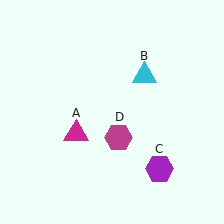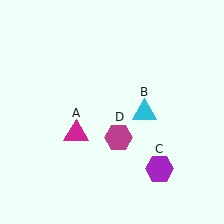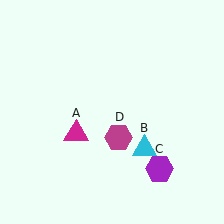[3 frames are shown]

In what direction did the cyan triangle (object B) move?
The cyan triangle (object B) moved down.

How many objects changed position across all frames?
1 object changed position: cyan triangle (object B).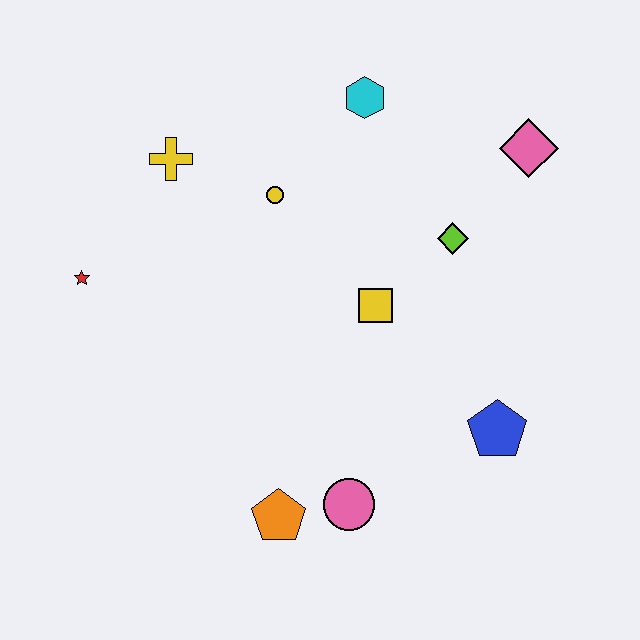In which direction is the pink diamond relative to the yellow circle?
The pink diamond is to the right of the yellow circle.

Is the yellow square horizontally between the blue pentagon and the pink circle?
Yes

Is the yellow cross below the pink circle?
No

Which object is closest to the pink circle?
The orange pentagon is closest to the pink circle.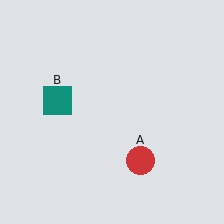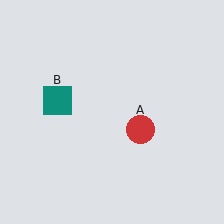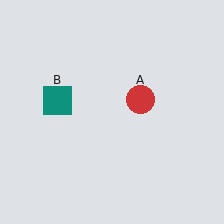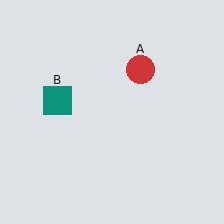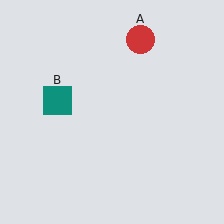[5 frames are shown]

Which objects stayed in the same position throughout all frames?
Teal square (object B) remained stationary.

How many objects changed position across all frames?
1 object changed position: red circle (object A).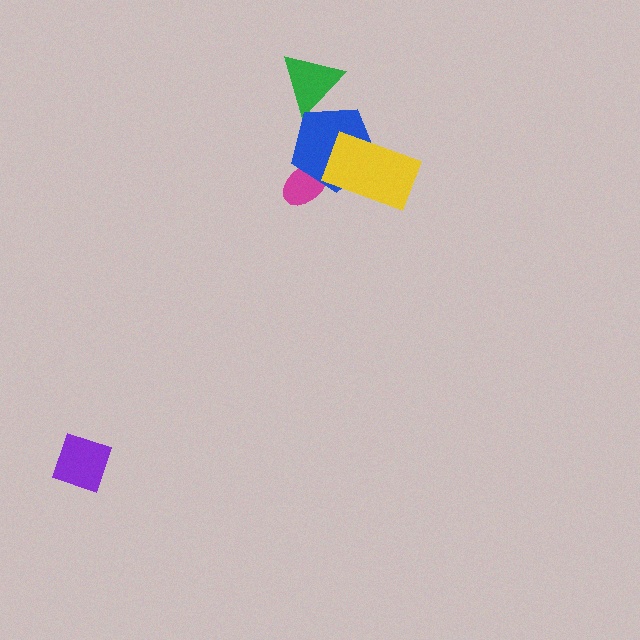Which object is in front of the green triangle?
The blue pentagon is in front of the green triangle.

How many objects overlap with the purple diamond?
0 objects overlap with the purple diamond.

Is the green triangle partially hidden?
Yes, it is partially covered by another shape.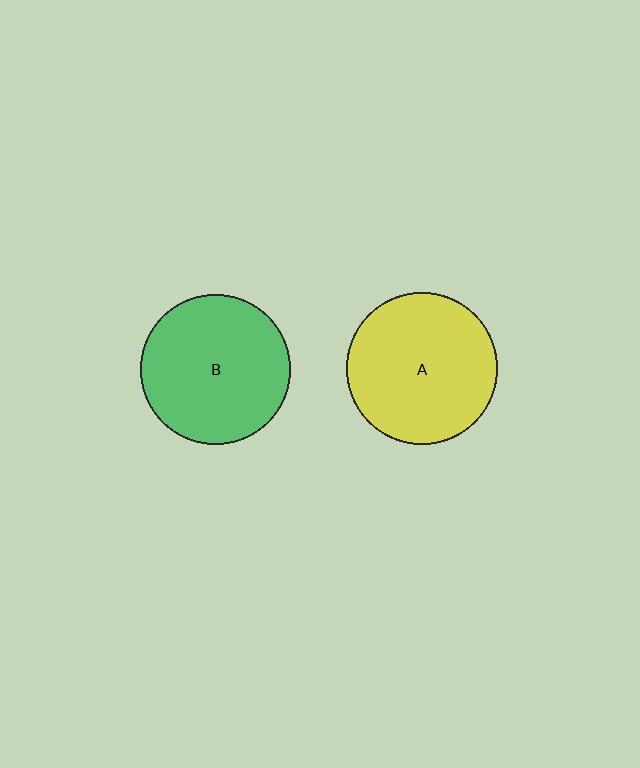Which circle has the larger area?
Circle A (yellow).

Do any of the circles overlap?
No, none of the circles overlap.